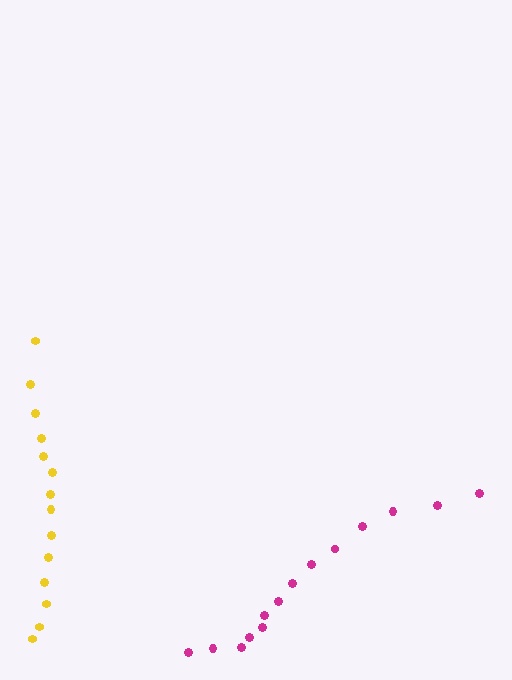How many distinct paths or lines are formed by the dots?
There are 2 distinct paths.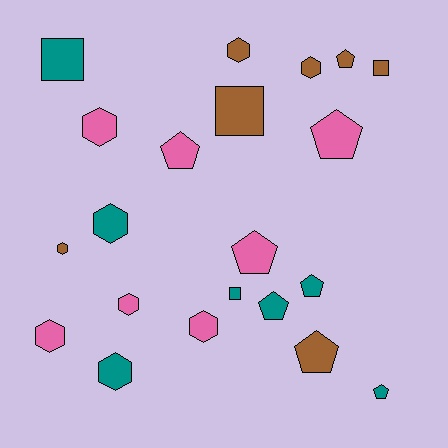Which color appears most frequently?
Teal, with 7 objects.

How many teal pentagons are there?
There are 3 teal pentagons.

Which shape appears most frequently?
Hexagon, with 9 objects.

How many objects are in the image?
There are 21 objects.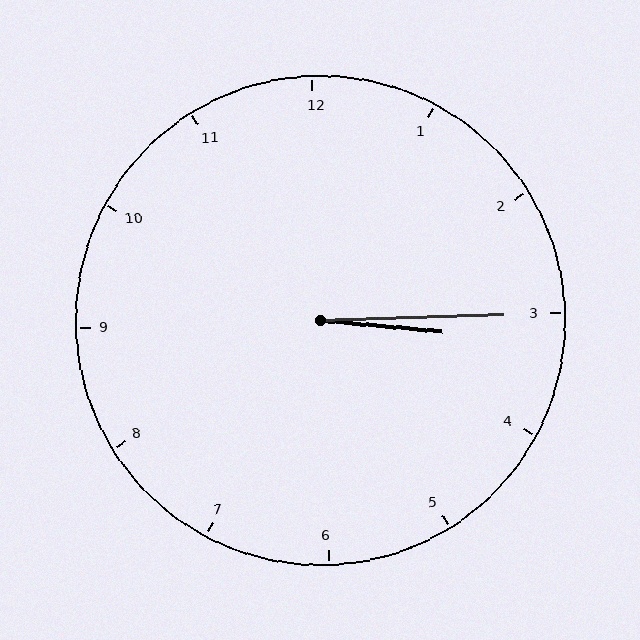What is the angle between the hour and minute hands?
Approximately 8 degrees.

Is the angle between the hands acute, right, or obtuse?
It is acute.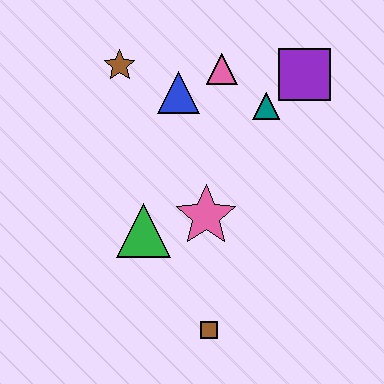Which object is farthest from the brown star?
The brown square is farthest from the brown star.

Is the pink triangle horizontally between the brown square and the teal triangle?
Yes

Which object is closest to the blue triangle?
The pink triangle is closest to the blue triangle.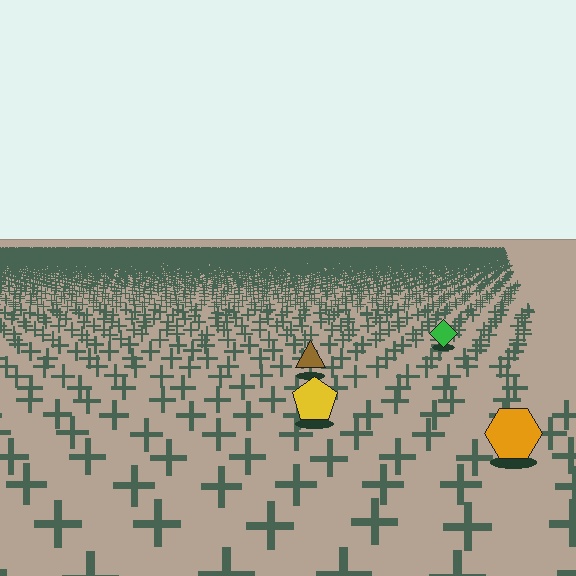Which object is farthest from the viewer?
The green diamond is farthest from the viewer. It appears smaller and the ground texture around it is denser.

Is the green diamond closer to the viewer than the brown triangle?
No. The brown triangle is closer — you can tell from the texture gradient: the ground texture is coarser near it.